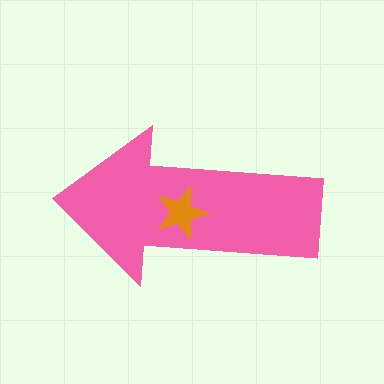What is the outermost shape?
The pink arrow.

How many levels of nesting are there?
2.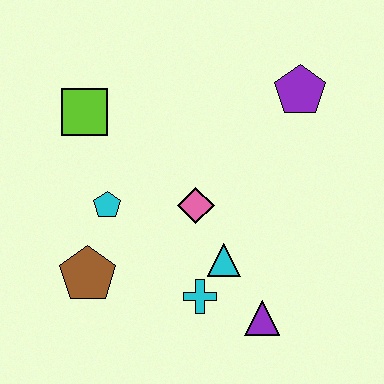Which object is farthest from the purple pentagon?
The brown pentagon is farthest from the purple pentagon.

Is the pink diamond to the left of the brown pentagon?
No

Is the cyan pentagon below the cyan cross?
No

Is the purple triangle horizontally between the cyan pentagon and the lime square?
No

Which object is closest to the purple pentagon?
The pink diamond is closest to the purple pentagon.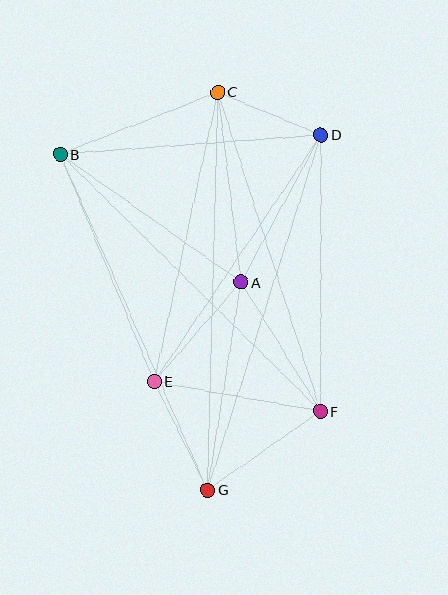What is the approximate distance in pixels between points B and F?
The distance between B and F is approximately 366 pixels.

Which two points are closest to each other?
Points C and D are closest to each other.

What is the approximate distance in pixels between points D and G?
The distance between D and G is approximately 373 pixels.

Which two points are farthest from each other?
Points C and G are farthest from each other.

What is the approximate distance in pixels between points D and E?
The distance between D and E is approximately 298 pixels.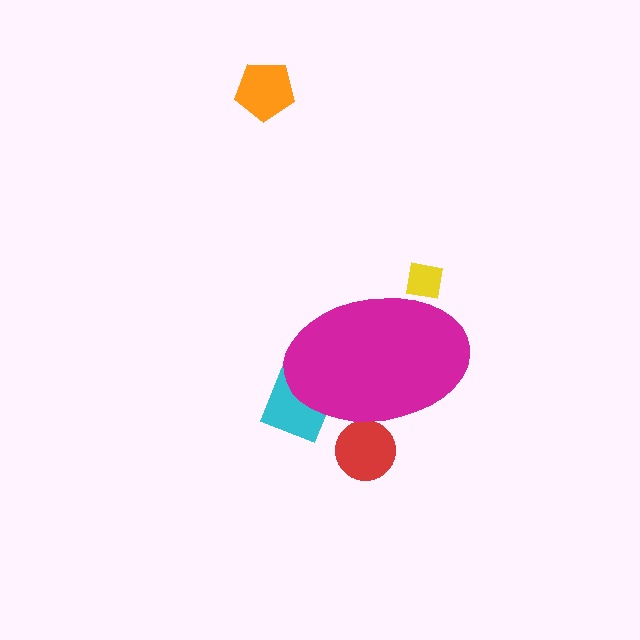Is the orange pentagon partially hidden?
No, the orange pentagon is fully visible.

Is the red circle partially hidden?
Yes, the red circle is partially hidden behind the magenta ellipse.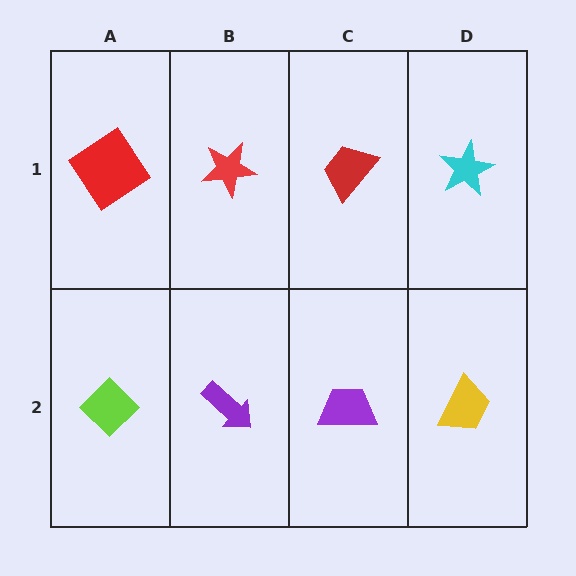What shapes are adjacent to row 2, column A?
A red diamond (row 1, column A), a purple arrow (row 2, column B).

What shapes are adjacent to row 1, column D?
A yellow trapezoid (row 2, column D), a red trapezoid (row 1, column C).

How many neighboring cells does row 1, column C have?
3.